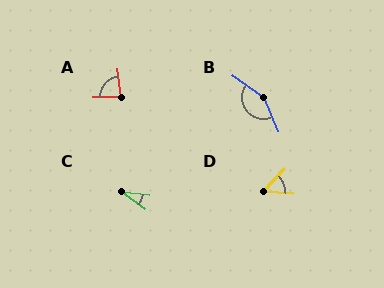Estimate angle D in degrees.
Approximately 51 degrees.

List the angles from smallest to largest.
C (31°), D (51°), A (84°), B (147°).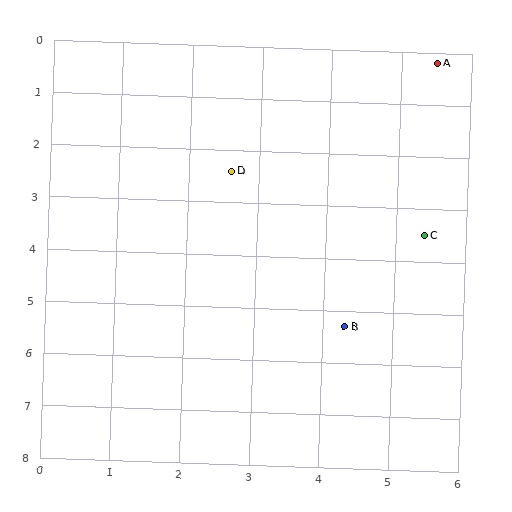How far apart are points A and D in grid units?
Points A and D are about 3.6 grid units apart.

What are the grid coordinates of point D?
Point D is at approximately (2.6, 2.4).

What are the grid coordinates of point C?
Point C is at approximately (5.4, 3.5).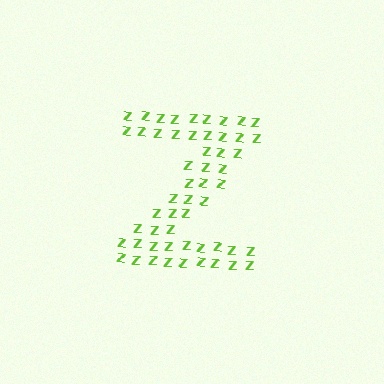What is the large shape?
The large shape is the letter Z.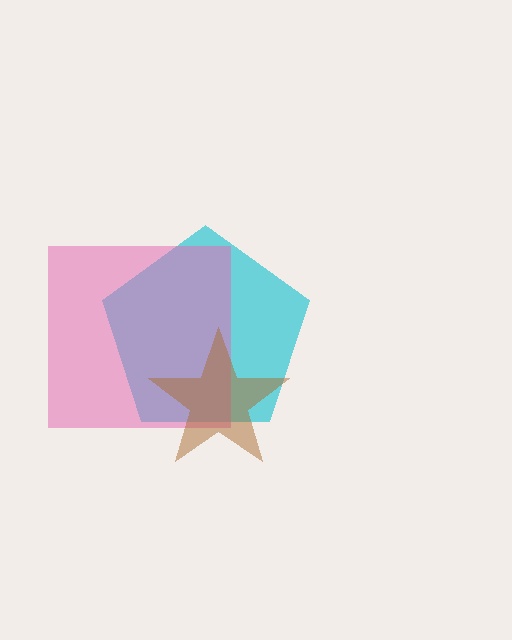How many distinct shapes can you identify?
There are 3 distinct shapes: a cyan pentagon, a pink square, a brown star.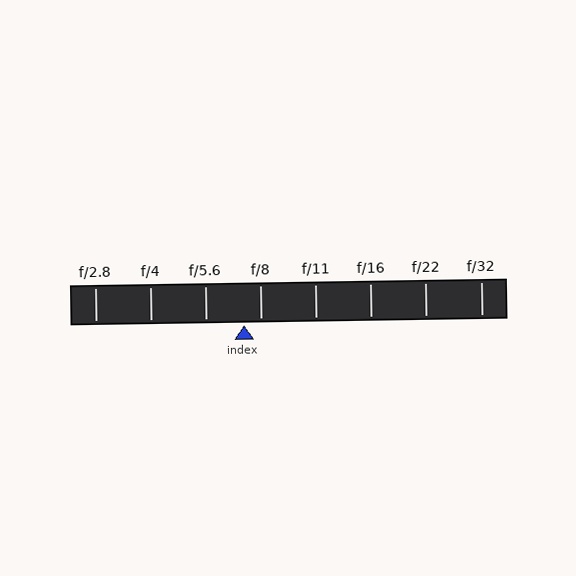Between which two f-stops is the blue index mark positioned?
The index mark is between f/5.6 and f/8.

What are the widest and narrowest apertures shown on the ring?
The widest aperture shown is f/2.8 and the narrowest is f/32.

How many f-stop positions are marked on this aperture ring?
There are 8 f-stop positions marked.